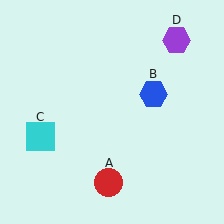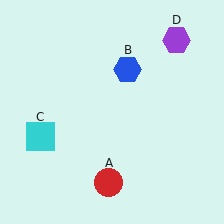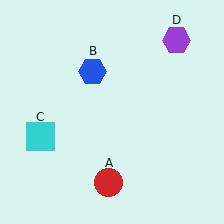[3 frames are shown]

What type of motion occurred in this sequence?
The blue hexagon (object B) rotated counterclockwise around the center of the scene.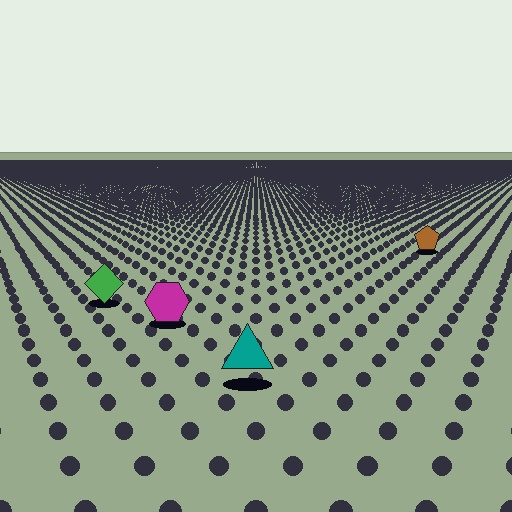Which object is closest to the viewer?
The teal triangle is closest. The texture marks near it are larger and more spread out.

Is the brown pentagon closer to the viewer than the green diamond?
No. The green diamond is closer — you can tell from the texture gradient: the ground texture is coarser near it.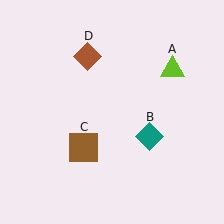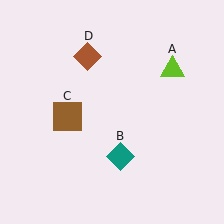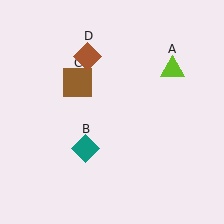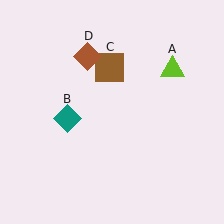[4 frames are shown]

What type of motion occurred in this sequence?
The teal diamond (object B), brown square (object C) rotated clockwise around the center of the scene.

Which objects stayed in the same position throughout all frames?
Lime triangle (object A) and brown diamond (object D) remained stationary.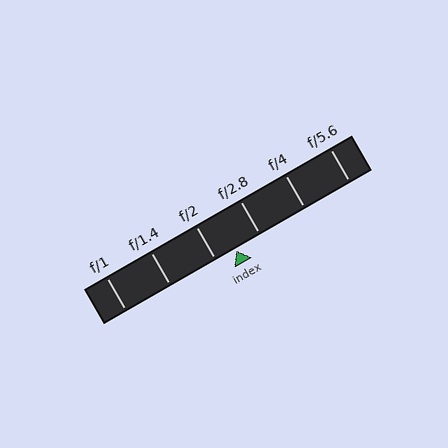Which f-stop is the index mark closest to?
The index mark is closest to f/2.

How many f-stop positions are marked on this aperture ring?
There are 6 f-stop positions marked.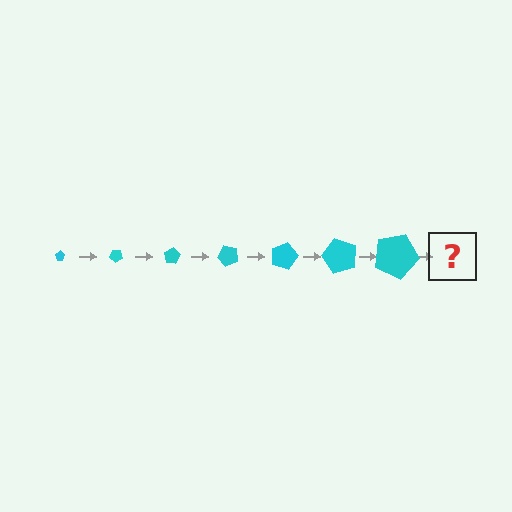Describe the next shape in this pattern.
It should be a pentagon, larger than the previous one and rotated 280 degrees from the start.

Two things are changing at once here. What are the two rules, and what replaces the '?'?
The two rules are that the pentagon grows larger each step and it rotates 40 degrees each step. The '?' should be a pentagon, larger than the previous one and rotated 280 degrees from the start.